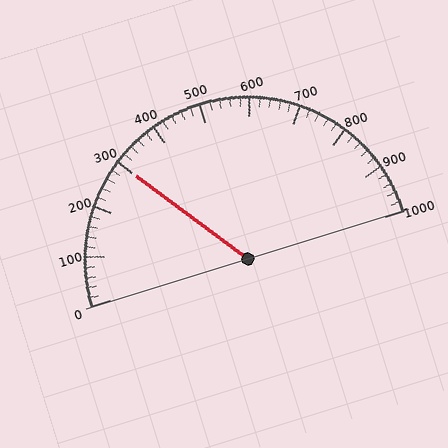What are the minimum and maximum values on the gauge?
The gauge ranges from 0 to 1000.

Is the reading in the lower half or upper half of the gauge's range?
The reading is in the lower half of the range (0 to 1000).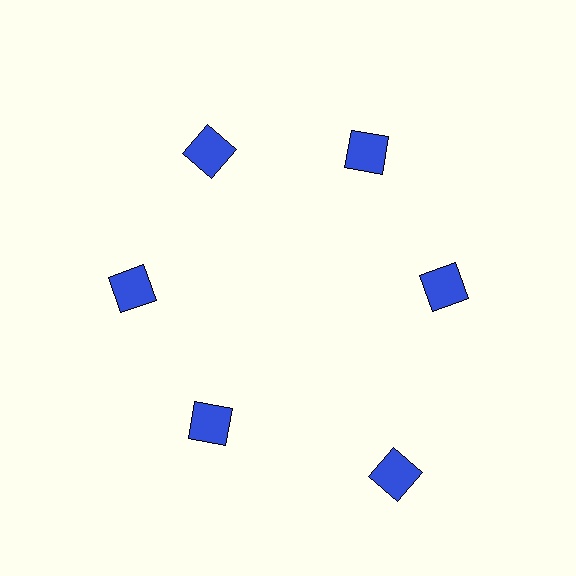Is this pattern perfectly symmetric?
No. The 6 blue squares are arranged in a ring, but one element near the 5 o'clock position is pushed outward from the center, breaking the 6-fold rotational symmetry.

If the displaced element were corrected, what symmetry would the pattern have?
It would have 6-fold rotational symmetry — the pattern would map onto itself every 60 degrees.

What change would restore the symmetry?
The symmetry would be restored by moving it inward, back onto the ring so that all 6 squares sit at equal angles and equal distance from the center.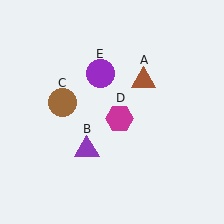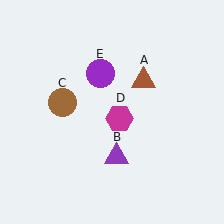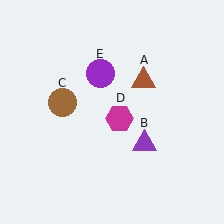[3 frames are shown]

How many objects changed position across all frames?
1 object changed position: purple triangle (object B).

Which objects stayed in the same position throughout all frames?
Brown triangle (object A) and brown circle (object C) and magenta hexagon (object D) and purple circle (object E) remained stationary.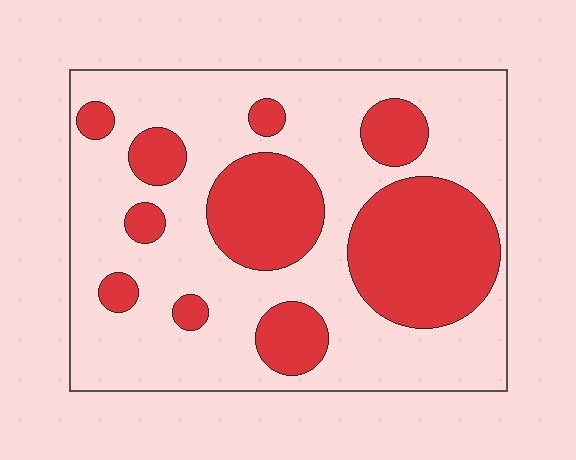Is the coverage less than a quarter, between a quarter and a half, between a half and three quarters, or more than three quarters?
Between a quarter and a half.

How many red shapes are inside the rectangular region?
10.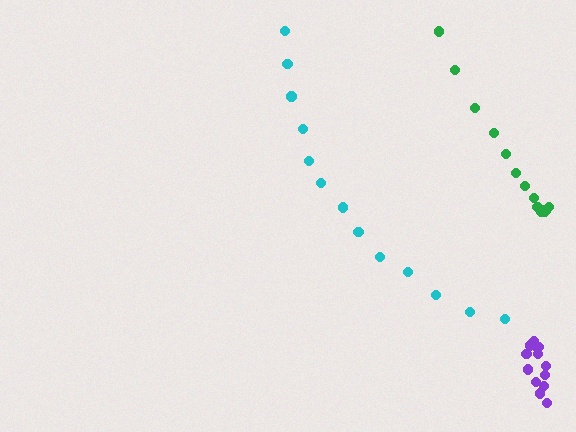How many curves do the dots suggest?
There are 3 distinct paths.